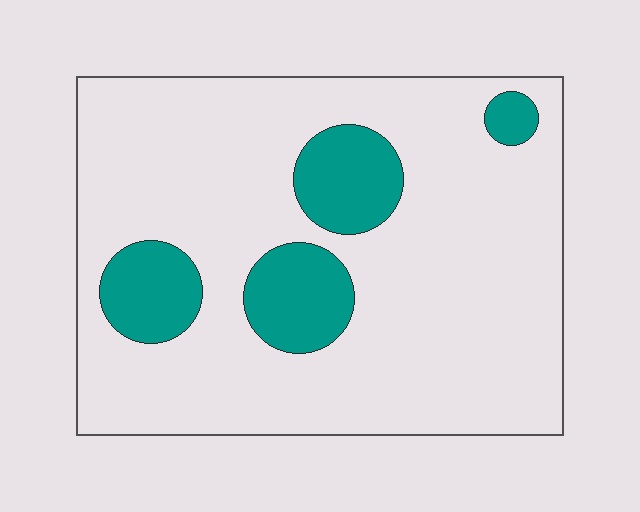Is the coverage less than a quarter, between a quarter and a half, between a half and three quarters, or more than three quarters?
Less than a quarter.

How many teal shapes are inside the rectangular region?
4.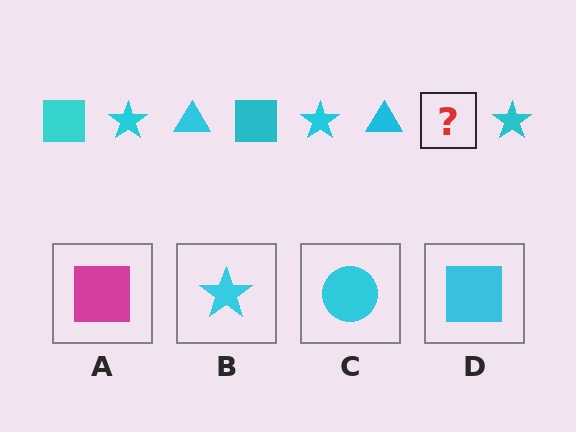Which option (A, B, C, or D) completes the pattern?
D.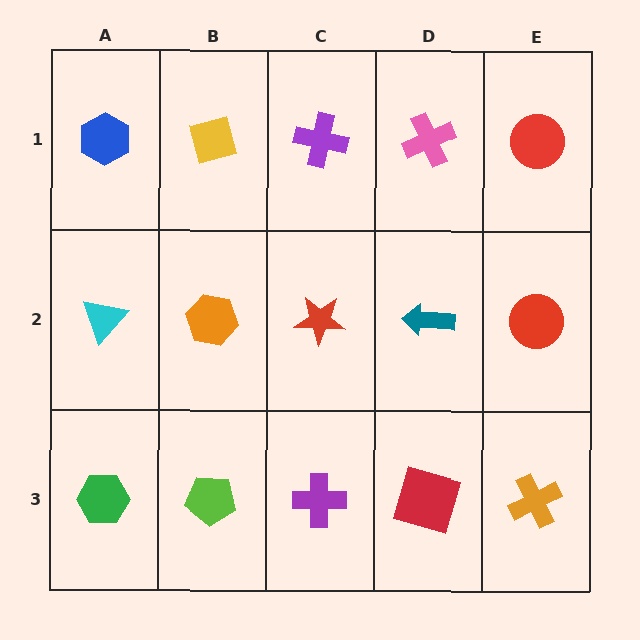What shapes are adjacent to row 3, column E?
A red circle (row 2, column E), a red square (row 3, column D).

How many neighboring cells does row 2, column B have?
4.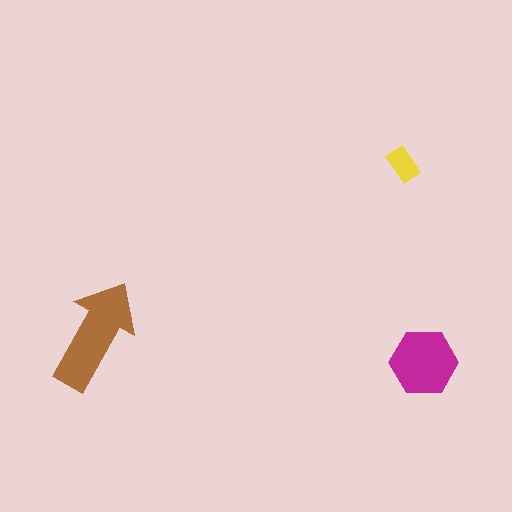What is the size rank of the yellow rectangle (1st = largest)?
3rd.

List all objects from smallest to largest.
The yellow rectangle, the magenta hexagon, the brown arrow.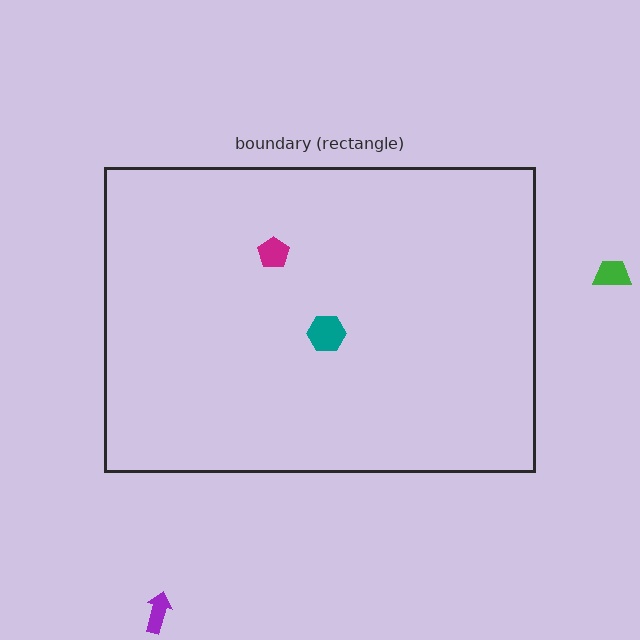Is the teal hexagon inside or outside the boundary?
Inside.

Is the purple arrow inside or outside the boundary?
Outside.